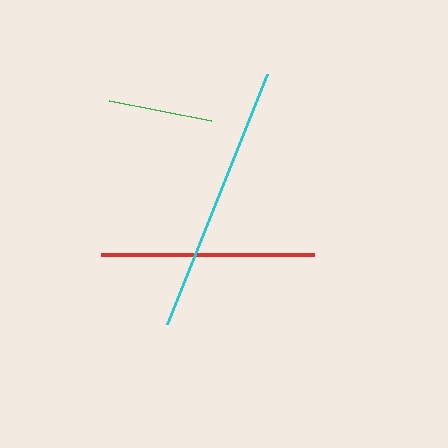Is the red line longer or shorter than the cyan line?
The cyan line is longer than the red line.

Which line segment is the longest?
The cyan line is the longest at approximately 270 pixels.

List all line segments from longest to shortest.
From longest to shortest: cyan, red, green.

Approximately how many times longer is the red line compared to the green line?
The red line is approximately 2.0 times the length of the green line.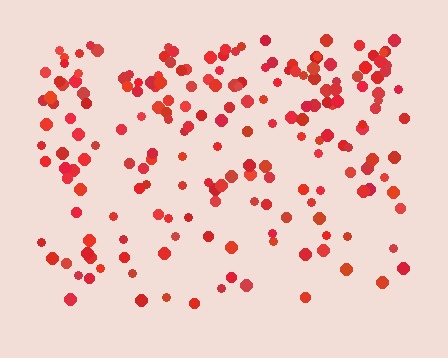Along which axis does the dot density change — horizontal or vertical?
Vertical.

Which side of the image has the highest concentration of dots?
The top.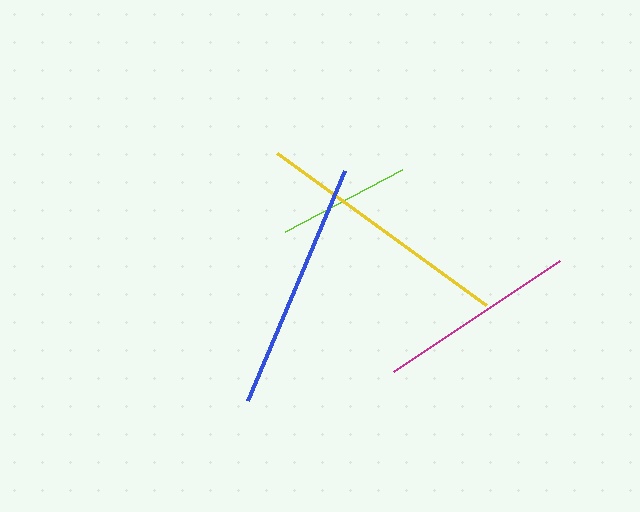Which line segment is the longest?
The yellow line is the longest at approximately 259 pixels.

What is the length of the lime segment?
The lime segment is approximately 132 pixels long.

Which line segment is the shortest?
The lime line is the shortest at approximately 132 pixels.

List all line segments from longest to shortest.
From longest to shortest: yellow, blue, magenta, lime.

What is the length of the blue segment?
The blue segment is approximately 250 pixels long.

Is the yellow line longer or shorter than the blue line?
The yellow line is longer than the blue line.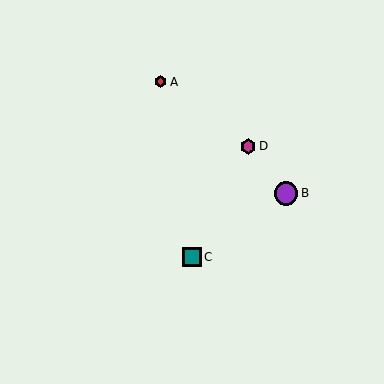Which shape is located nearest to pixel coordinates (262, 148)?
The magenta hexagon (labeled D) at (248, 147) is nearest to that location.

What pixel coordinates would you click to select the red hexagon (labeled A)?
Click at (161, 82) to select the red hexagon A.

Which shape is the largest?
The purple circle (labeled B) is the largest.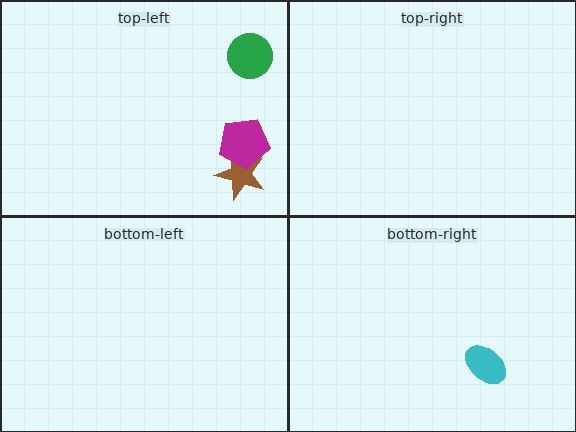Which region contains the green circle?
The top-left region.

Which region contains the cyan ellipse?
The bottom-right region.